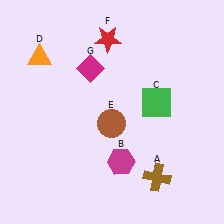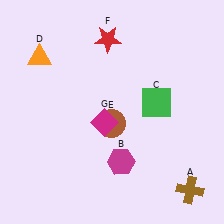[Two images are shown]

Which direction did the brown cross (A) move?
The brown cross (A) moved right.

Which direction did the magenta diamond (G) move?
The magenta diamond (G) moved down.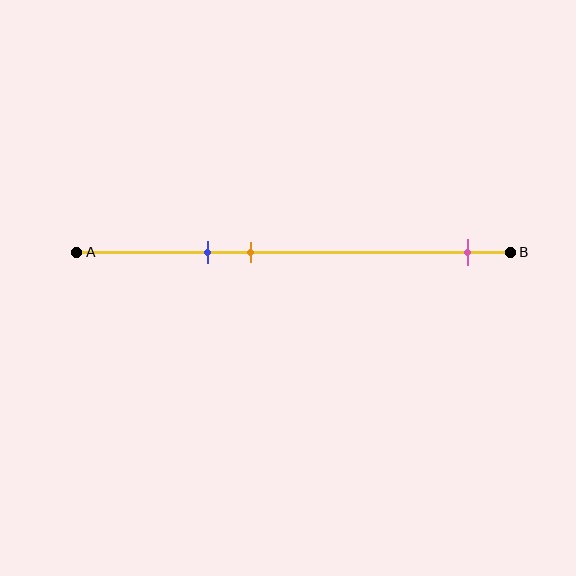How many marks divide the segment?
There are 3 marks dividing the segment.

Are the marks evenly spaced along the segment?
No, the marks are not evenly spaced.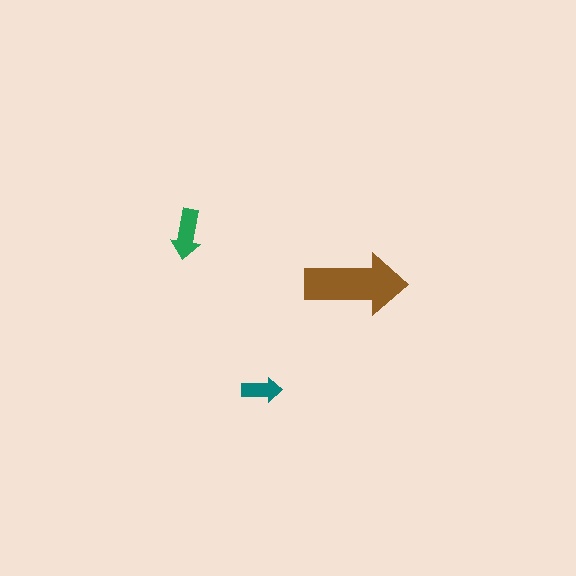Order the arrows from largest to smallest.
the brown one, the green one, the teal one.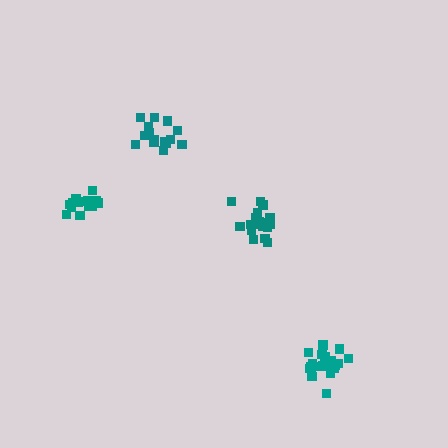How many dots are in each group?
Group 1: 15 dots, Group 2: 20 dots, Group 3: 20 dots, Group 4: 17 dots (72 total).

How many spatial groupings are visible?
There are 4 spatial groupings.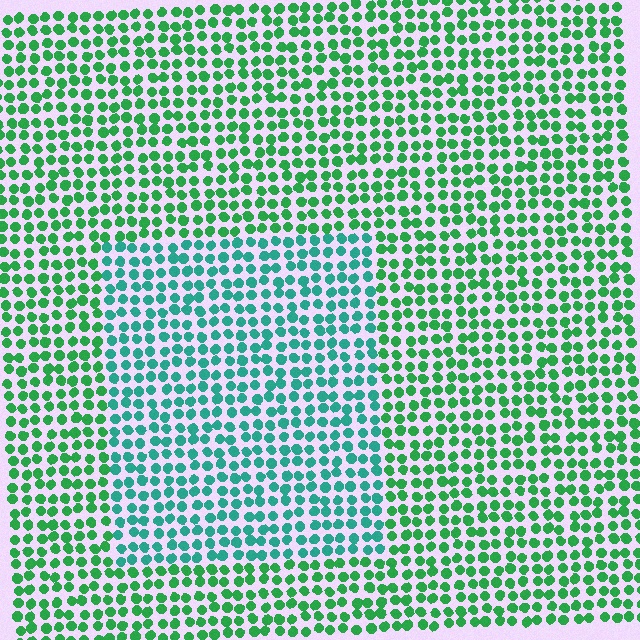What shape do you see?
I see a rectangle.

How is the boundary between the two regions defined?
The boundary is defined purely by a slight shift in hue (about 34 degrees). Spacing, size, and orientation are identical on both sides.